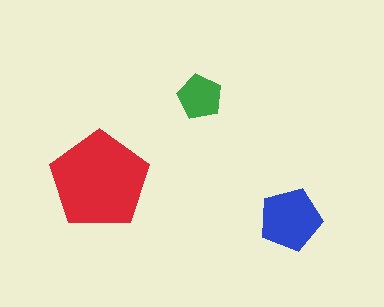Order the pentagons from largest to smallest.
the red one, the blue one, the green one.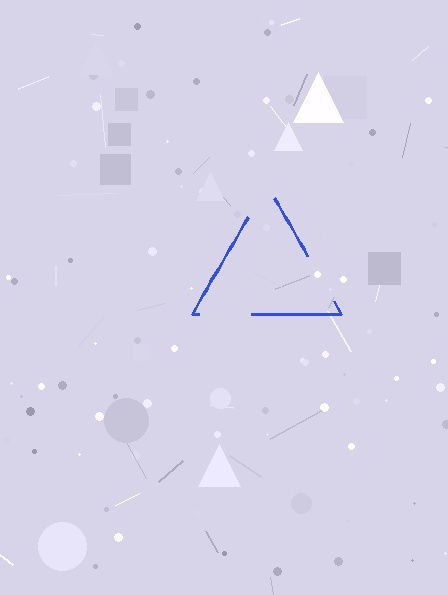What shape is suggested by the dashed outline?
The dashed outline suggests a triangle.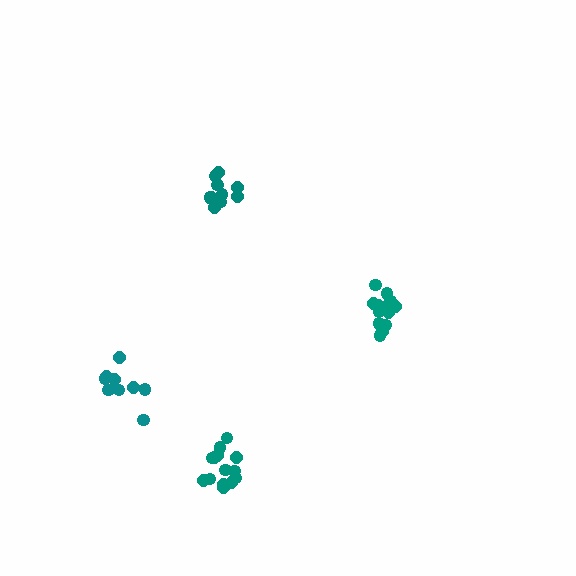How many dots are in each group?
Group 1: 14 dots, Group 2: 13 dots, Group 3: 9 dots, Group 4: 11 dots (47 total).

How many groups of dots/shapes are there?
There are 4 groups.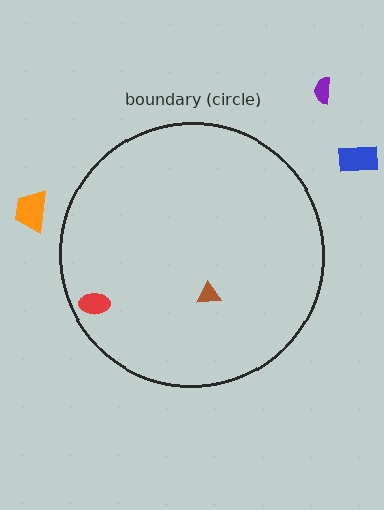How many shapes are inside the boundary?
2 inside, 3 outside.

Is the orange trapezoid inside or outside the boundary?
Outside.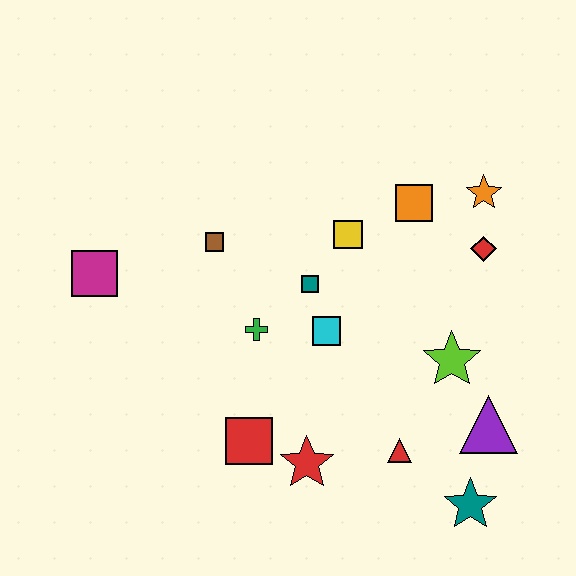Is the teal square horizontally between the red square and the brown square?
No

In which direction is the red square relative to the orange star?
The red square is below the orange star.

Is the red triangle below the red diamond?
Yes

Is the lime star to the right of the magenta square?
Yes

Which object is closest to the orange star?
The red diamond is closest to the orange star.